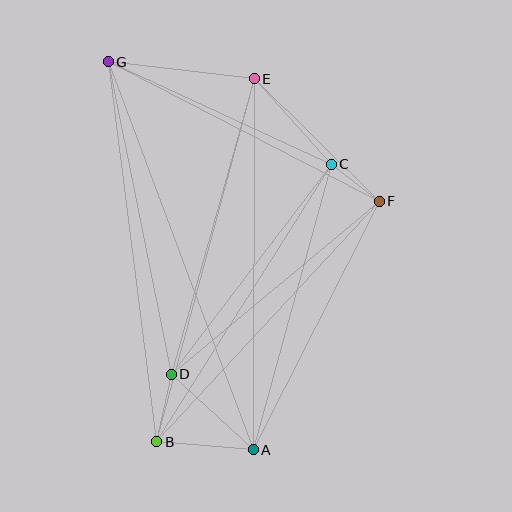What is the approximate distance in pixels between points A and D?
The distance between A and D is approximately 112 pixels.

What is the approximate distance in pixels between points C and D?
The distance between C and D is approximately 264 pixels.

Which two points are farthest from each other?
Points A and G are farthest from each other.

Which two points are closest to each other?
Points C and F are closest to each other.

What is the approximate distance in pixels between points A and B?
The distance between A and B is approximately 97 pixels.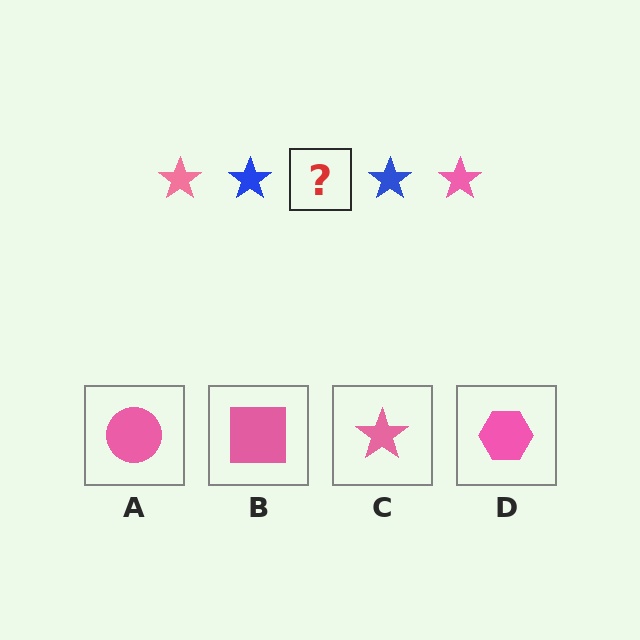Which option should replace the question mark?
Option C.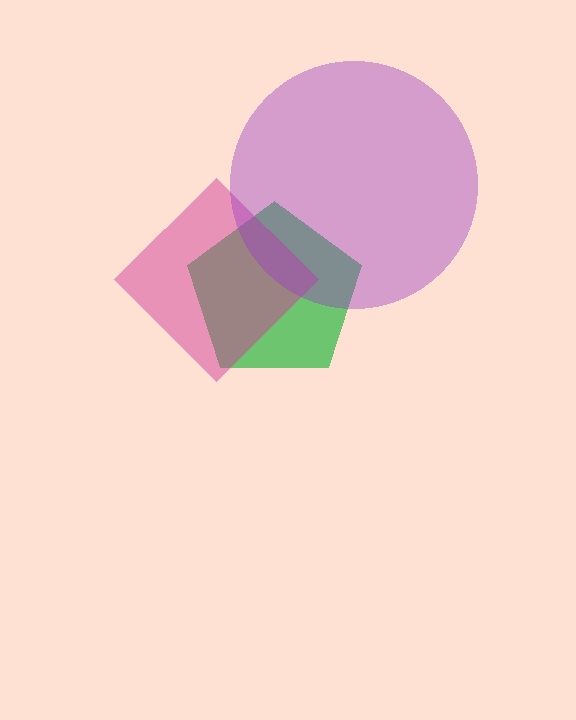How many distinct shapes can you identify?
There are 3 distinct shapes: a green pentagon, a magenta diamond, a purple circle.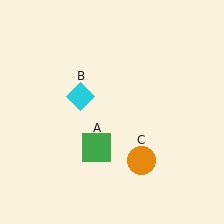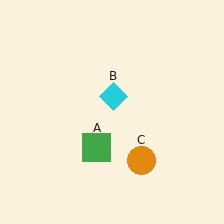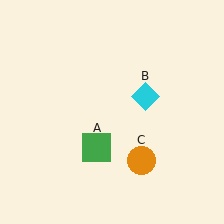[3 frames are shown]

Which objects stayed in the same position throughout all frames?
Green square (object A) and orange circle (object C) remained stationary.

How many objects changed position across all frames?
1 object changed position: cyan diamond (object B).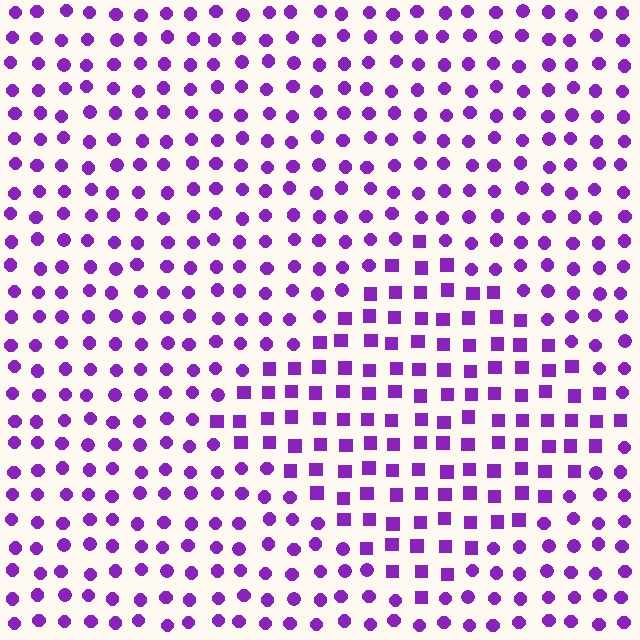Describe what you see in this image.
The image is filled with small purple elements arranged in a uniform grid. A diamond-shaped region contains squares, while the surrounding area contains circles. The boundary is defined purely by the change in element shape.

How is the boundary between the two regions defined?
The boundary is defined by a change in element shape: squares inside vs. circles outside. All elements share the same color and spacing.